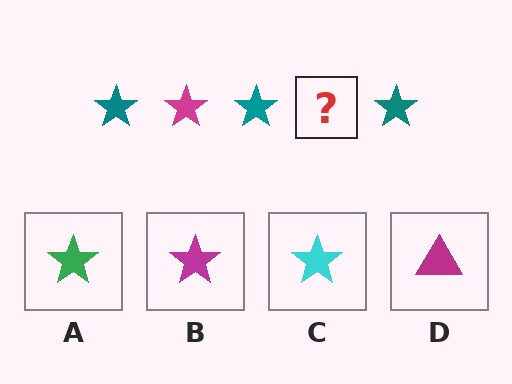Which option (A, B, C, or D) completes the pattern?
B.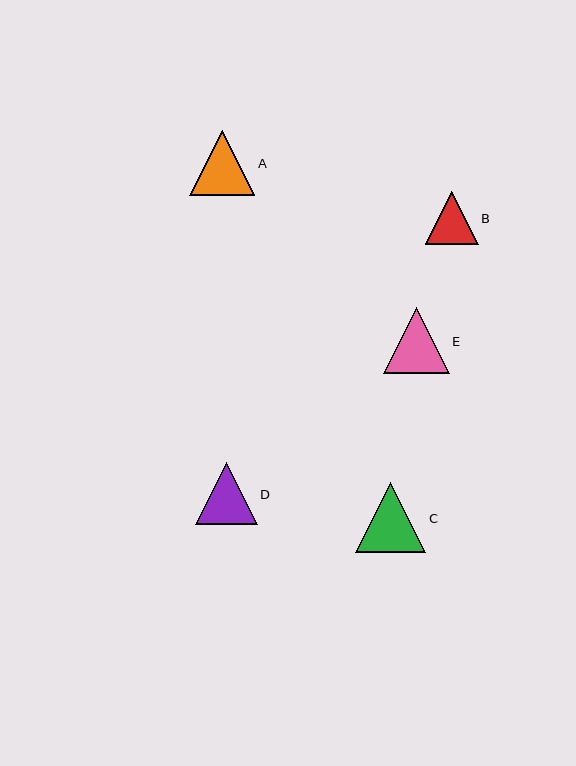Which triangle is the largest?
Triangle C is the largest with a size of approximately 70 pixels.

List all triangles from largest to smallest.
From largest to smallest: C, E, A, D, B.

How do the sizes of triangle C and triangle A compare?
Triangle C and triangle A are approximately the same size.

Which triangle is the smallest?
Triangle B is the smallest with a size of approximately 52 pixels.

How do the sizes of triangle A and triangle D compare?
Triangle A and triangle D are approximately the same size.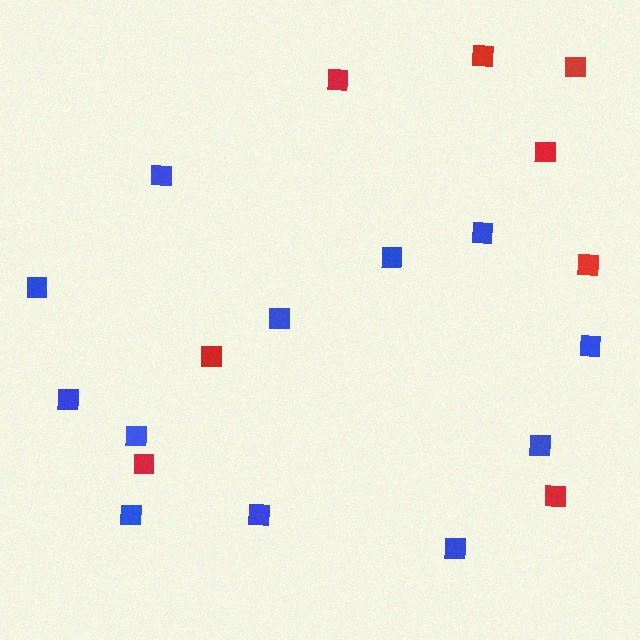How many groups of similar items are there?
There are 2 groups: one group of red squares (8) and one group of blue squares (12).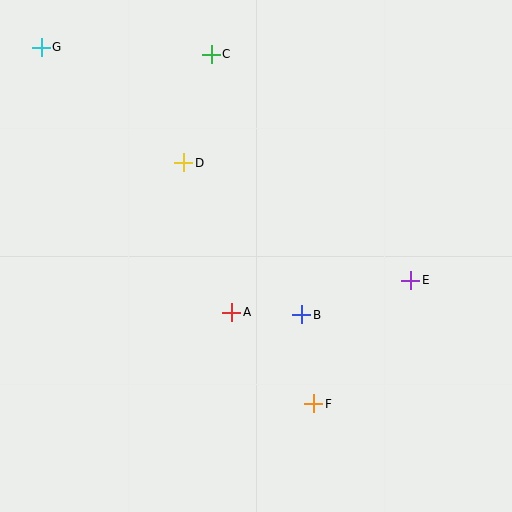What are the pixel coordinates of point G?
Point G is at (41, 47).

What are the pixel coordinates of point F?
Point F is at (314, 404).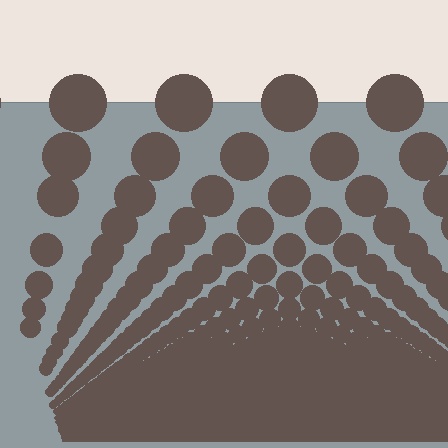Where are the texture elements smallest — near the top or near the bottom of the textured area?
Near the bottom.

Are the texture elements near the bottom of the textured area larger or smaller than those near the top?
Smaller. The gradient is inverted — elements near the bottom are smaller and denser.